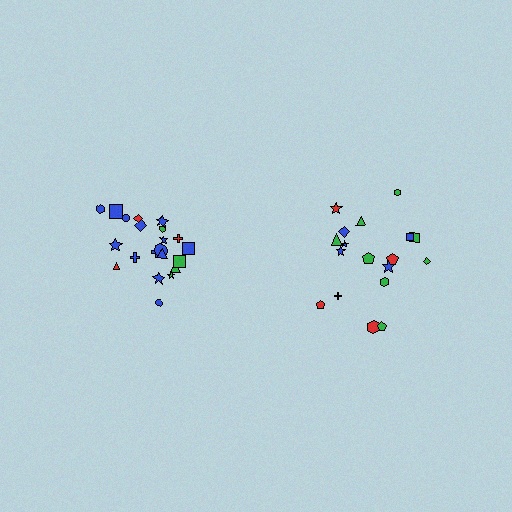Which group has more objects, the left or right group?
The left group.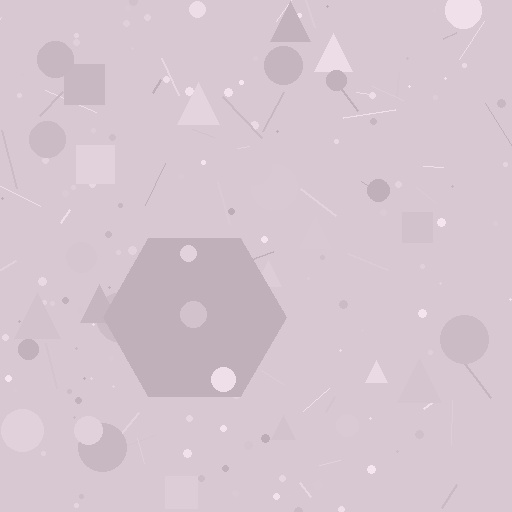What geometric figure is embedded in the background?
A hexagon is embedded in the background.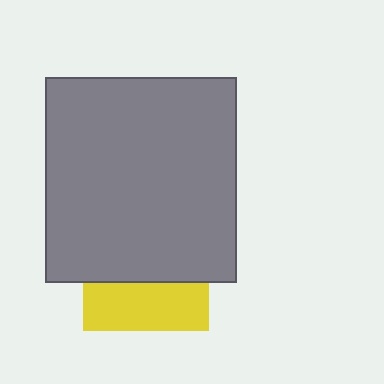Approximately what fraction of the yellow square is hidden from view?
Roughly 62% of the yellow square is hidden behind the gray rectangle.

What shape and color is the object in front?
The object in front is a gray rectangle.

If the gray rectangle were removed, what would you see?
You would see the complete yellow square.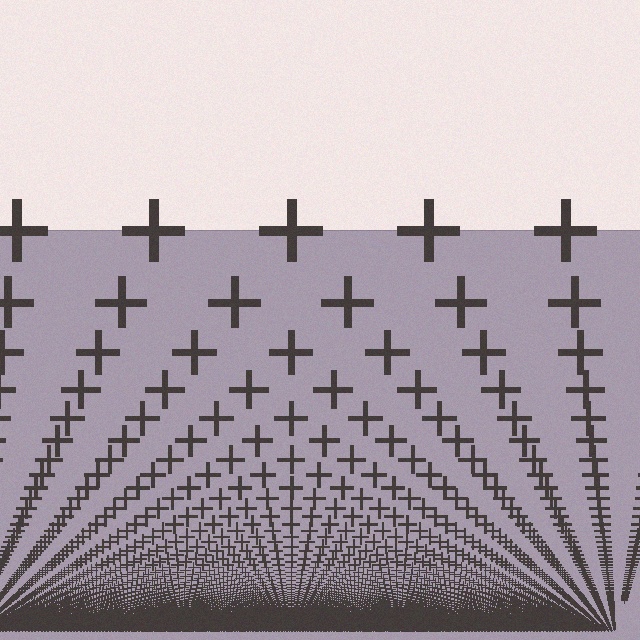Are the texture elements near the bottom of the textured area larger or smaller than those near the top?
Smaller. The gradient is inverted — elements near the bottom are smaller and denser.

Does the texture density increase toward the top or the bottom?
Density increases toward the bottom.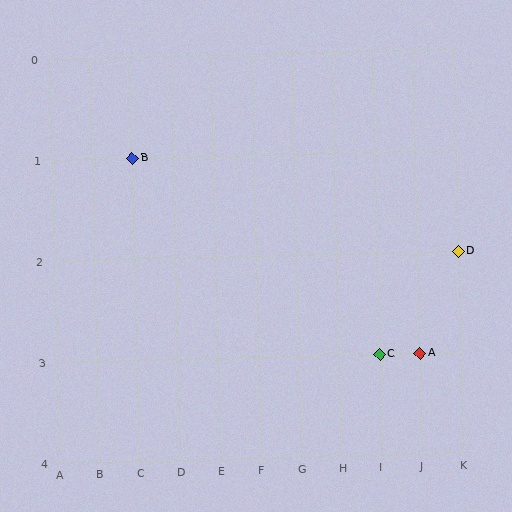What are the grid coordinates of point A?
Point A is at grid coordinates (J, 3).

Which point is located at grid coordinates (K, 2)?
Point D is at (K, 2).